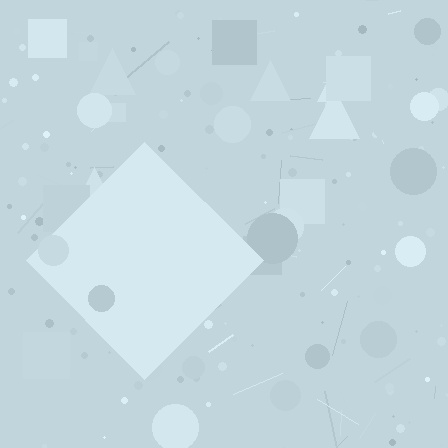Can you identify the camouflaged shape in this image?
The camouflaged shape is a diamond.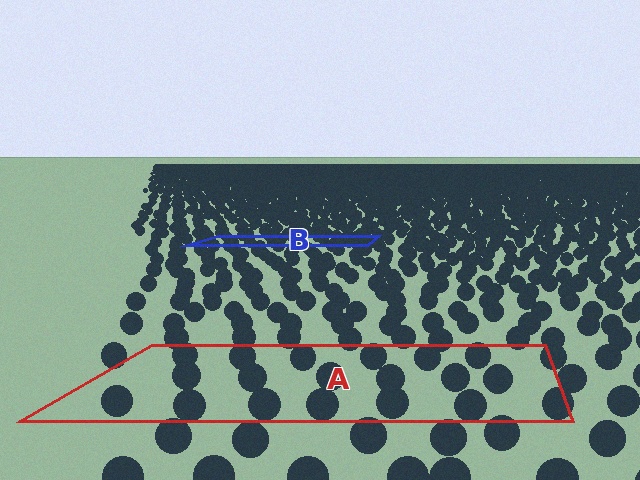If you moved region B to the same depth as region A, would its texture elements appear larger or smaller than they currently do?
They would appear larger. At a closer depth, the same texture elements are projected at a bigger on-screen size.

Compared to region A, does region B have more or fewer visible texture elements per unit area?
Region B has more texture elements per unit area — they are packed more densely because it is farther away.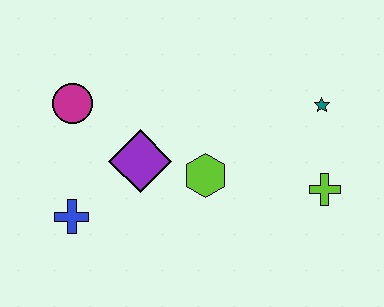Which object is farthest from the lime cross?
The magenta circle is farthest from the lime cross.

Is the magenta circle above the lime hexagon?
Yes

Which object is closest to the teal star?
The lime cross is closest to the teal star.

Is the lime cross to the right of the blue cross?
Yes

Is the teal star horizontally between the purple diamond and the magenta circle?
No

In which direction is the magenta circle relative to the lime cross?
The magenta circle is to the left of the lime cross.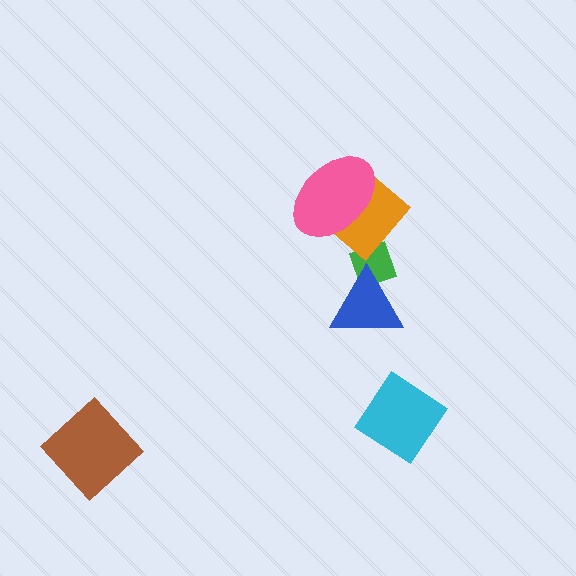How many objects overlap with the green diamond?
2 objects overlap with the green diamond.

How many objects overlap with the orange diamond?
2 objects overlap with the orange diamond.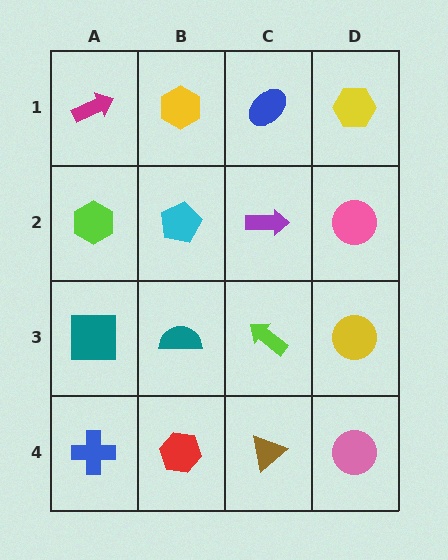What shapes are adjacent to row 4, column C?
A lime arrow (row 3, column C), a red hexagon (row 4, column B), a pink circle (row 4, column D).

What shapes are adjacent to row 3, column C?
A purple arrow (row 2, column C), a brown triangle (row 4, column C), a teal semicircle (row 3, column B), a yellow circle (row 3, column D).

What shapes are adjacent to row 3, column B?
A cyan pentagon (row 2, column B), a red hexagon (row 4, column B), a teal square (row 3, column A), a lime arrow (row 3, column C).